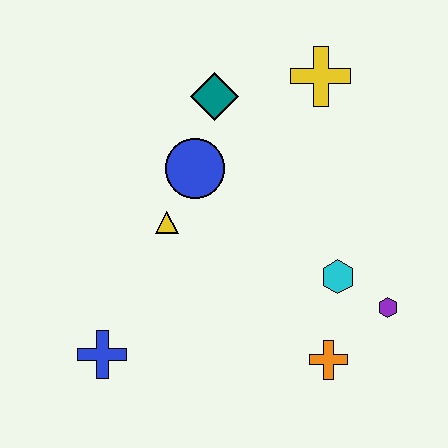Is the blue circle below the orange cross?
No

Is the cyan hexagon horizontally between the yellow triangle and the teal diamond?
No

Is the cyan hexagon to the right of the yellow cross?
Yes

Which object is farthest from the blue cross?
The yellow cross is farthest from the blue cross.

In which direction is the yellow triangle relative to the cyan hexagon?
The yellow triangle is to the left of the cyan hexagon.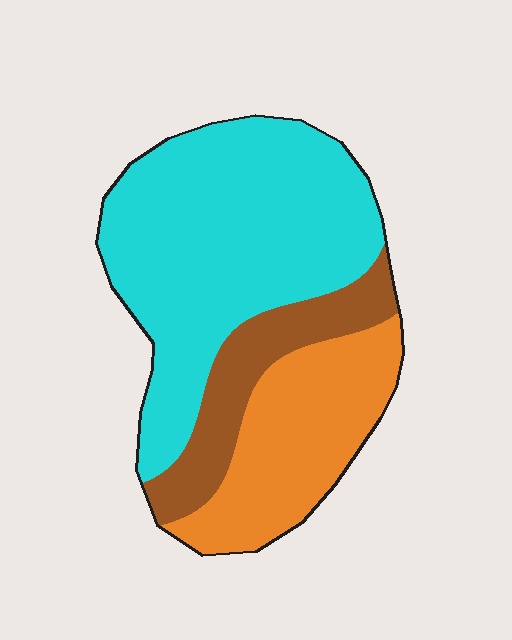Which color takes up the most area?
Cyan, at roughly 55%.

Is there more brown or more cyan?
Cyan.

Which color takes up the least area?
Brown, at roughly 15%.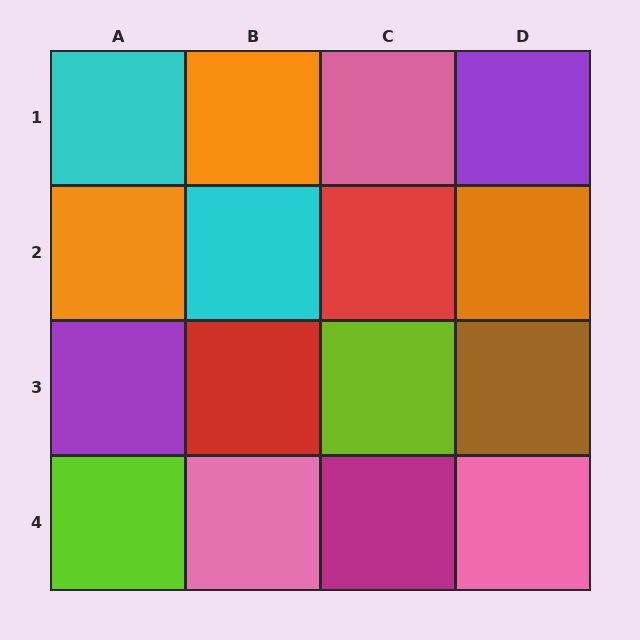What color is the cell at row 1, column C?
Pink.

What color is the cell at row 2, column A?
Orange.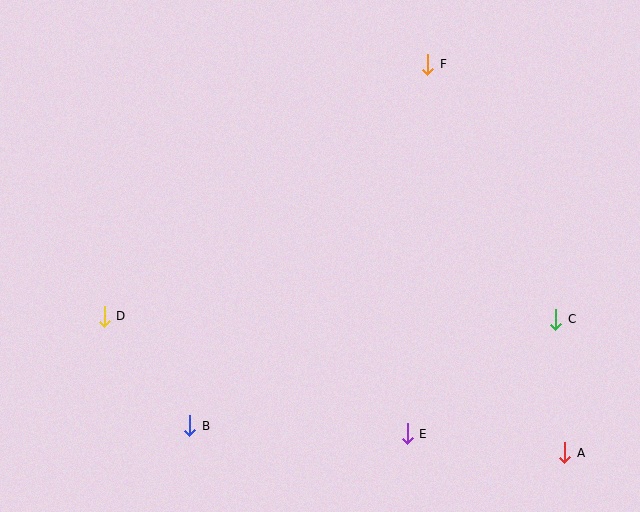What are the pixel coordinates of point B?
Point B is at (190, 426).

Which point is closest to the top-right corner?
Point F is closest to the top-right corner.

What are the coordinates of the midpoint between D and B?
The midpoint between D and B is at (147, 371).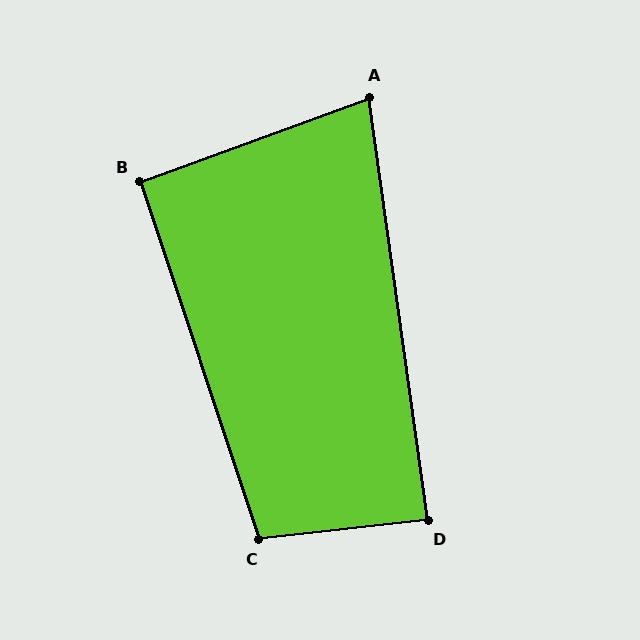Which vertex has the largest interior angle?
C, at approximately 102 degrees.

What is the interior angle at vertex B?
Approximately 92 degrees (approximately right).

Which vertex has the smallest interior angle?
A, at approximately 78 degrees.